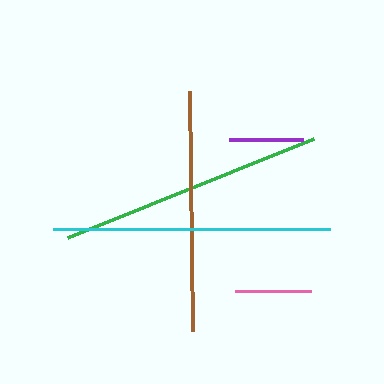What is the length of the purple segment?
The purple segment is approximately 74 pixels long.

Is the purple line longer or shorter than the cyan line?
The cyan line is longer than the purple line.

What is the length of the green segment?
The green segment is approximately 266 pixels long.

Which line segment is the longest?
The cyan line is the longest at approximately 278 pixels.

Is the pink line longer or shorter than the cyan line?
The cyan line is longer than the pink line.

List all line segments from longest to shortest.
From longest to shortest: cyan, green, brown, pink, purple.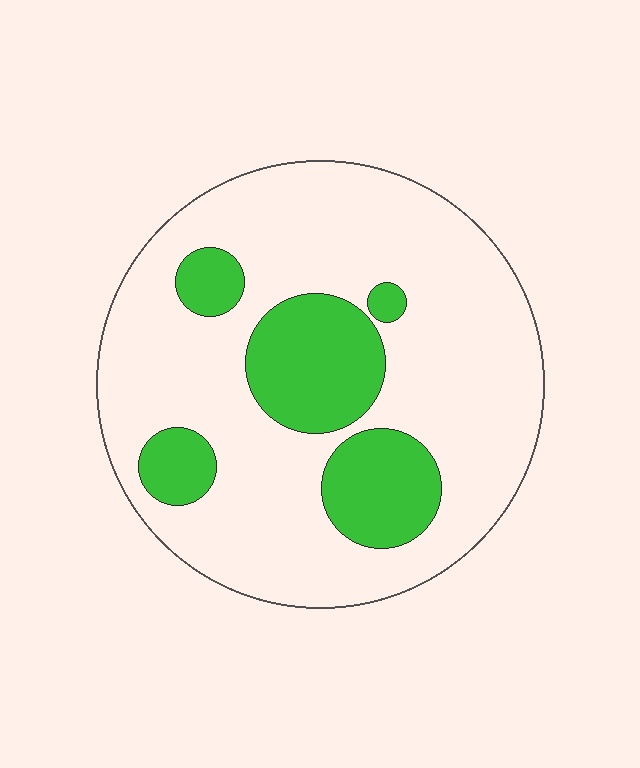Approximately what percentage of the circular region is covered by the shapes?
Approximately 25%.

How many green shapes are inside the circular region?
5.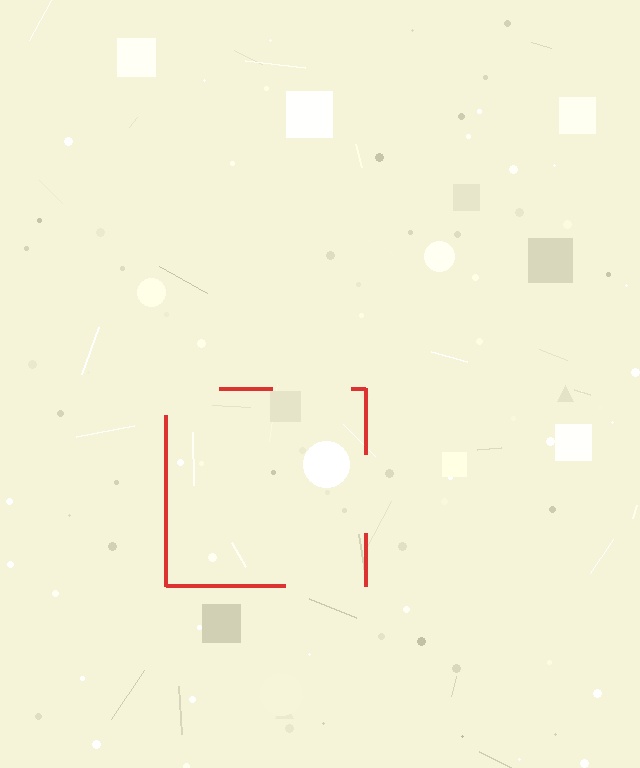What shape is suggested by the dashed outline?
The dashed outline suggests a square.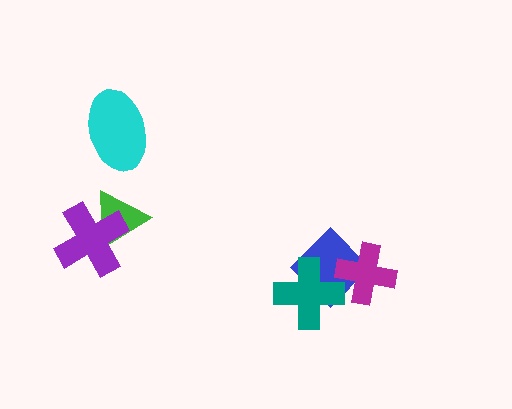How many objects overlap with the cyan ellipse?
0 objects overlap with the cyan ellipse.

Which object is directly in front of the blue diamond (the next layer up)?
The teal cross is directly in front of the blue diamond.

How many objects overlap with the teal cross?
1 object overlaps with the teal cross.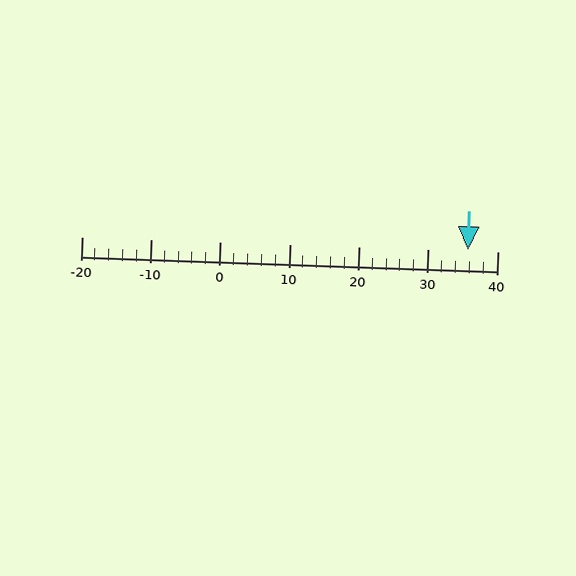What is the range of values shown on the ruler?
The ruler shows values from -20 to 40.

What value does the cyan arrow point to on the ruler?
The cyan arrow points to approximately 36.